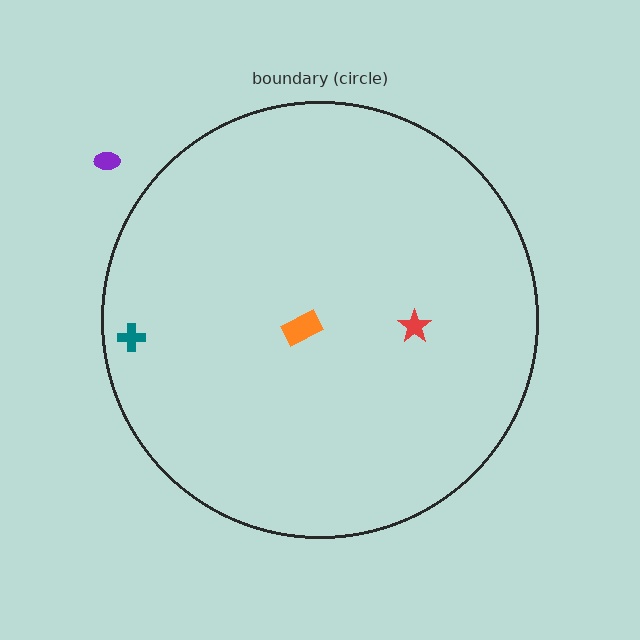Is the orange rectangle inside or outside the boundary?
Inside.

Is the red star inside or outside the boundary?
Inside.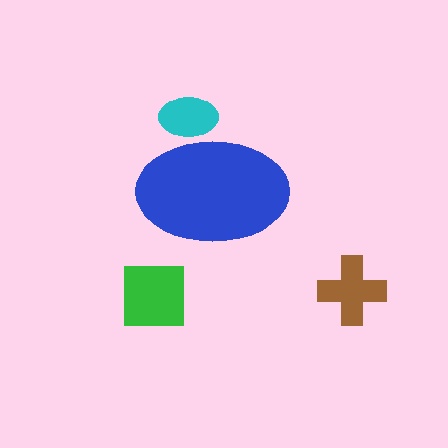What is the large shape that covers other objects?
A blue ellipse.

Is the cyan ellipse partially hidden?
Yes, the cyan ellipse is partially hidden behind the blue ellipse.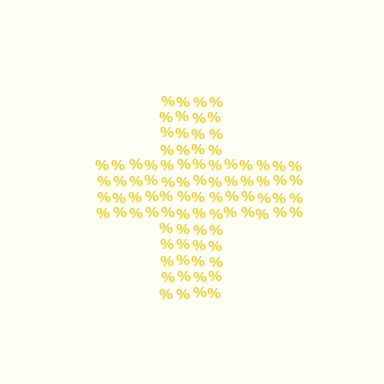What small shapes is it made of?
It is made of small percent signs.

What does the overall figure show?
The overall figure shows a cross.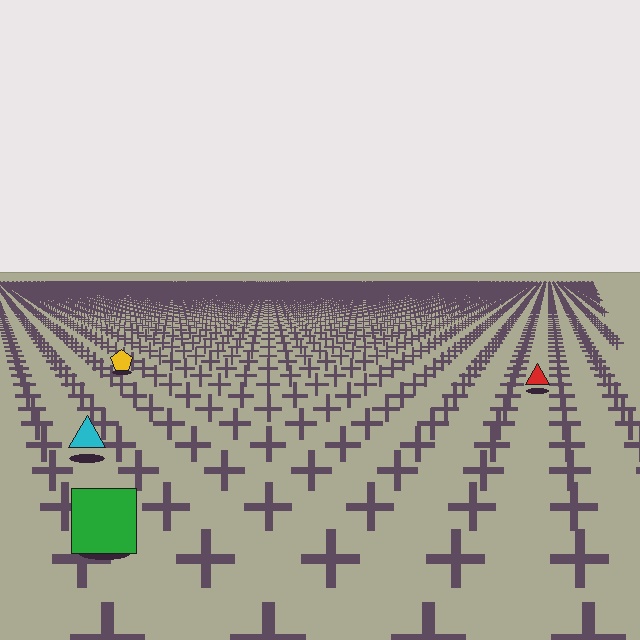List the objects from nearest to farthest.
From nearest to farthest: the green square, the cyan triangle, the red triangle, the yellow pentagon.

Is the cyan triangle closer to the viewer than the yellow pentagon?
Yes. The cyan triangle is closer — you can tell from the texture gradient: the ground texture is coarser near it.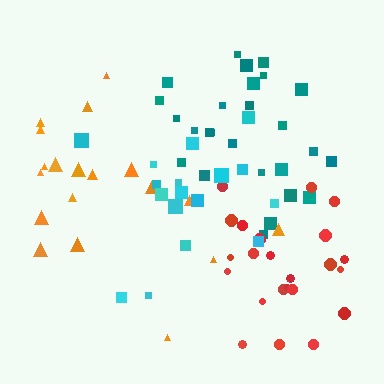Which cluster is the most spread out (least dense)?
Cyan.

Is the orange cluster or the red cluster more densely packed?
Red.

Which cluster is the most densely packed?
Teal.